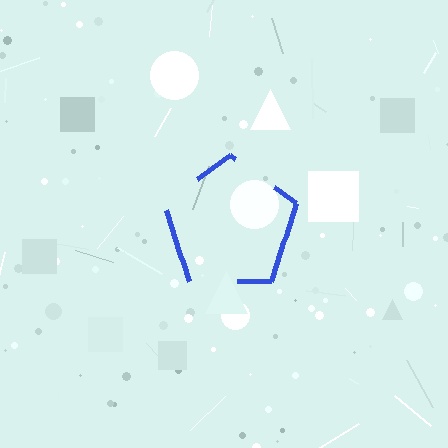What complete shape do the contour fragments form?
The contour fragments form a pentagon.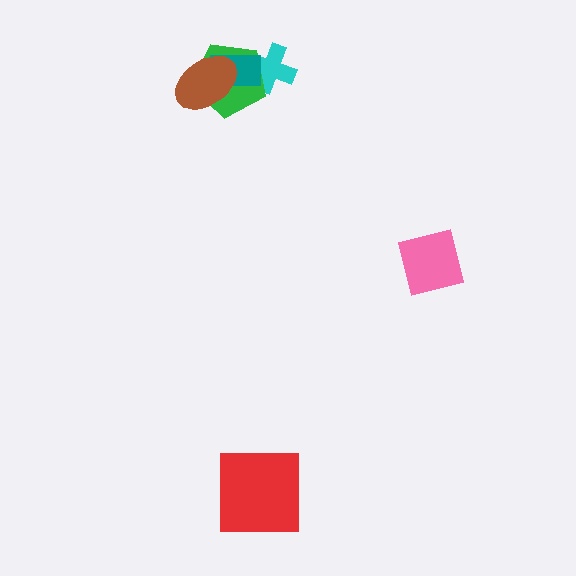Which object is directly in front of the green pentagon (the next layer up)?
The teal rectangle is directly in front of the green pentagon.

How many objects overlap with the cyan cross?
2 objects overlap with the cyan cross.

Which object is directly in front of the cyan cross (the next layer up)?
The green pentagon is directly in front of the cyan cross.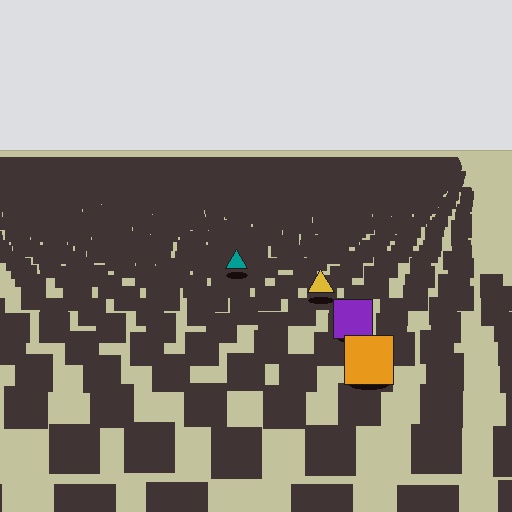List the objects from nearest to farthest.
From nearest to farthest: the orange square, the purple square, the yellow triangle, the teal triangle.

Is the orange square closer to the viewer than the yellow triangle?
Yes. The orange square is closer — you can tell from the texture gradient: the ground texture is coarser near it.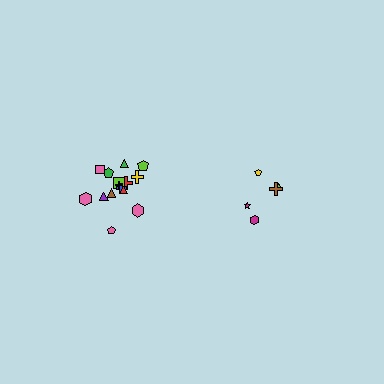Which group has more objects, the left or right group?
The left group.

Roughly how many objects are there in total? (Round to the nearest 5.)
Roughly 20 objects in total.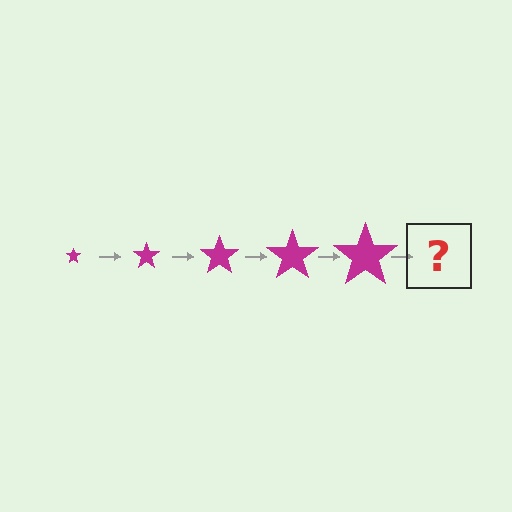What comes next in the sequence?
The next element should be a magenta star, larger than the previous one.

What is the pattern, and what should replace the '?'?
The pattern is that the star gets progressively larger each step. The '?' should be a magenta star, larger than the previous one.